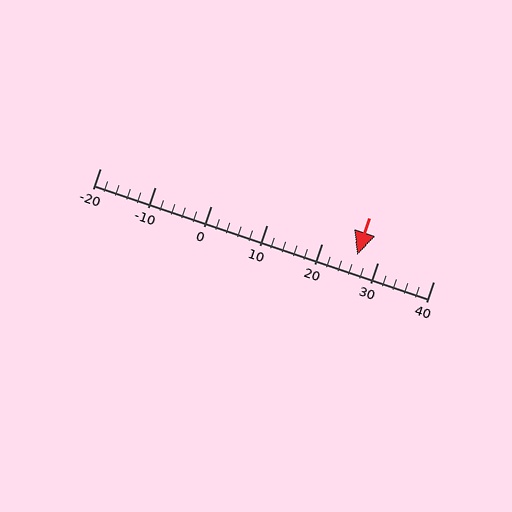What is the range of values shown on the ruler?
The ruler shows values from -20 to 40.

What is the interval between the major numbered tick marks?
The major tick marks are spaced 10 units apart.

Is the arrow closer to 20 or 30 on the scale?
The arrow is closer to 30.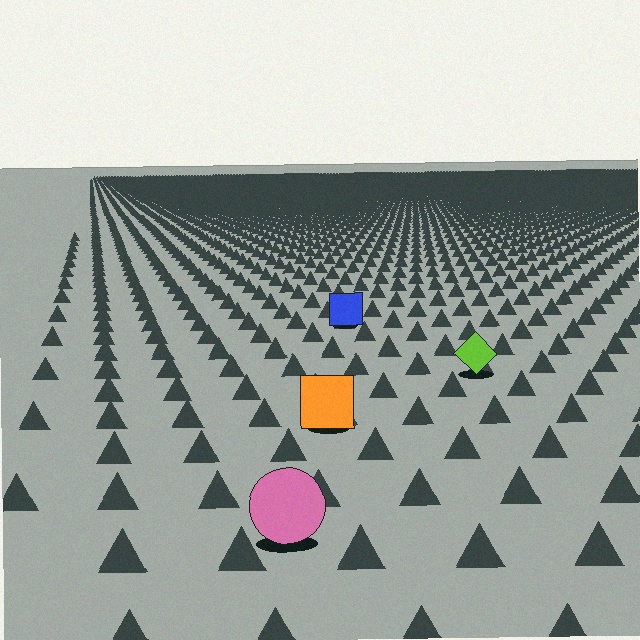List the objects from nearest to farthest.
From nearest to farthest: the pink circle, the orange square, the lime diamond, the blue square.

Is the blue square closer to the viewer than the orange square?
No. The orange square is closer — you can tell from the texture gradient: the ground texture is coarser near it.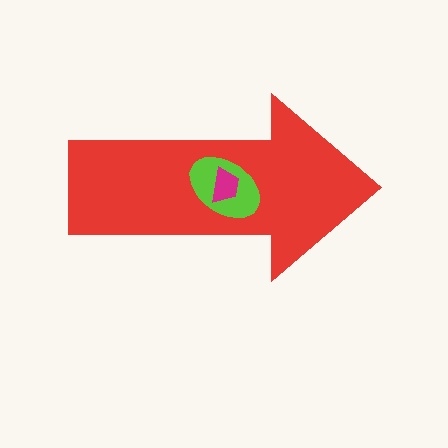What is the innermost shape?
The magenta trapezoid.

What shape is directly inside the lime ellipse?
The magenta trapezoid.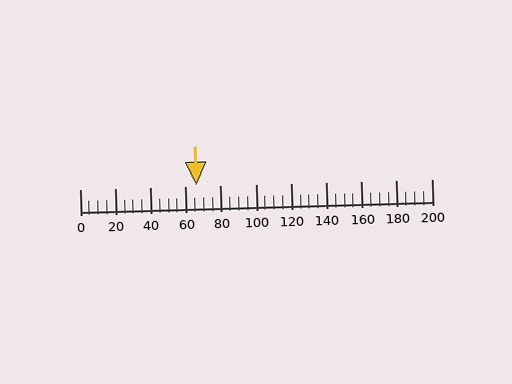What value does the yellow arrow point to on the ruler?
The yellow arrow points to approximately 66.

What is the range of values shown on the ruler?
The ruler shows values from 0 to 200.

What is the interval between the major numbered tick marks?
The major tick marks are spaced 20 units apart.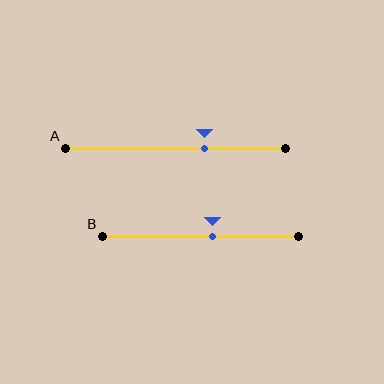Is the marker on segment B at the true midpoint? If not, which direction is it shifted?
No, the marker on segment B is shifted to the right by about 6% of the segment length.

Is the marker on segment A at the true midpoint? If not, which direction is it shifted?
No, the marker on segment A is shifted to the right by about 13% of the segment length.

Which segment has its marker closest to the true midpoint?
Segment B has its marker closest to the true midpoint.